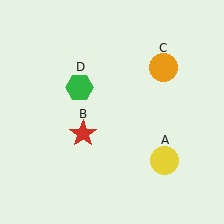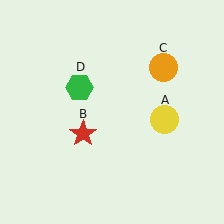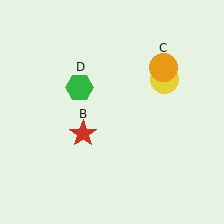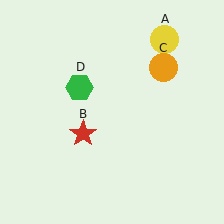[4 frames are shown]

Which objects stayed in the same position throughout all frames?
Red star (object B) and orange circle (object C) and green hexagon (object D) remained stationary.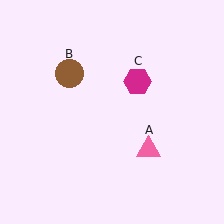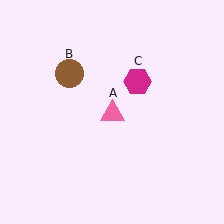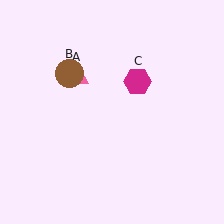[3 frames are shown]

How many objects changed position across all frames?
1 object changed position: pink triangle (object A).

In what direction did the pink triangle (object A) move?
The pink triangle (object A) moved up and to the left.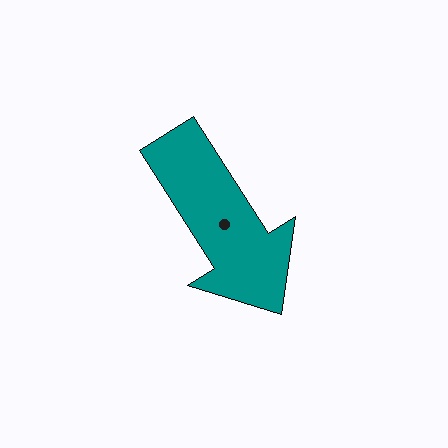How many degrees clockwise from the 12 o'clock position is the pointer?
Approximately 147 degrees.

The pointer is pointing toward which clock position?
Roughly 5 o'clock.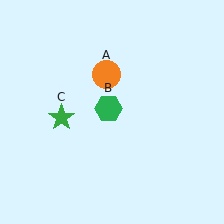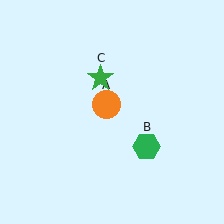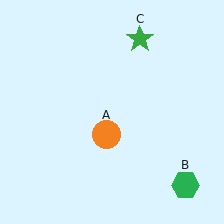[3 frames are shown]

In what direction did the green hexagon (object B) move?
The green hexagon (object B) moved down and to the right.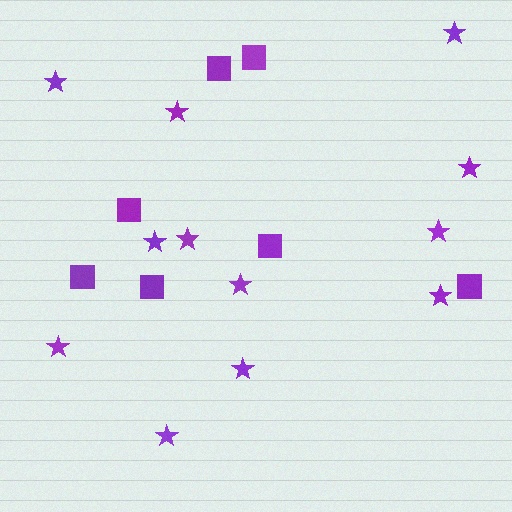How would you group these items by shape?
There are 2 groups: one group of squares (7) and one group of stars (12).